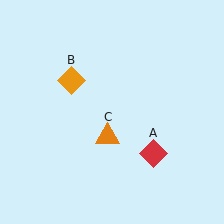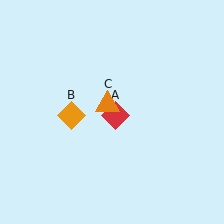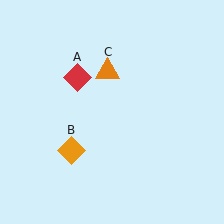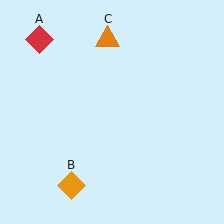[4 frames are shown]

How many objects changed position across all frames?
3 objects changed position: red diamond (object A), orange diamond (object B), orange triangle (object C).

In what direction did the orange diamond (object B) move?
The orange diamond (object B) moved down.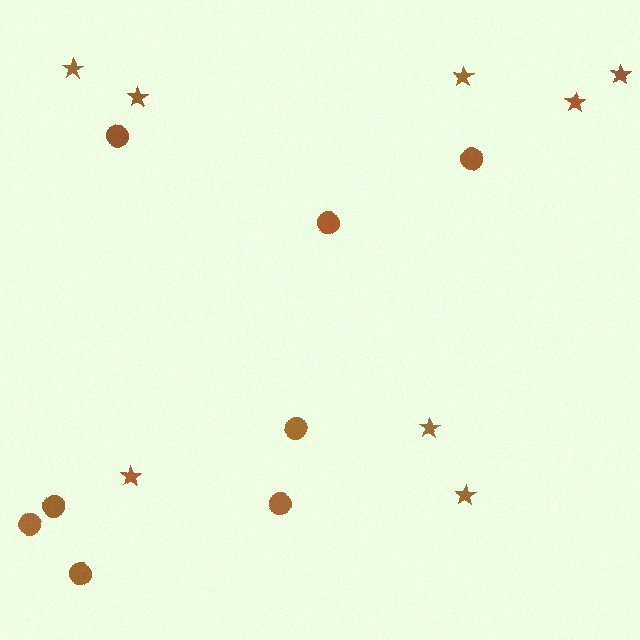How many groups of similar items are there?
There are 2 groups: one group of circles (8) and one group of stars (8).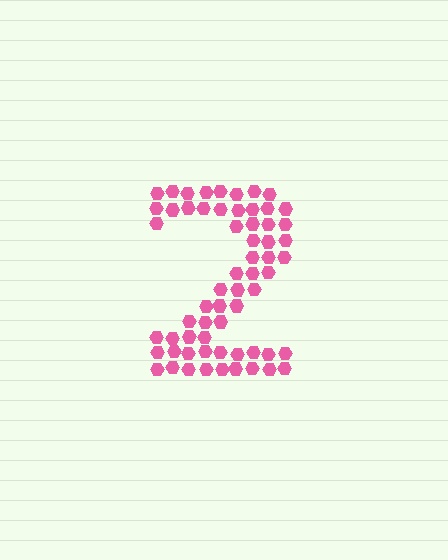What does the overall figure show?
The overall figure shows the digit 2.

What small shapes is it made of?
It is made of small hexagons.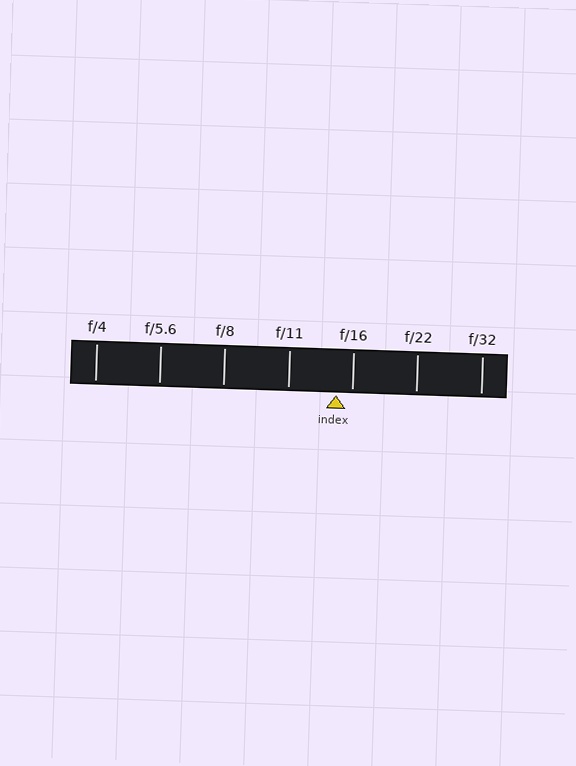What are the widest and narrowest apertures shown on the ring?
The widest aperture shown is f/4 and the narrowest is f/32.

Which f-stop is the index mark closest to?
The index mark is closest to f/16.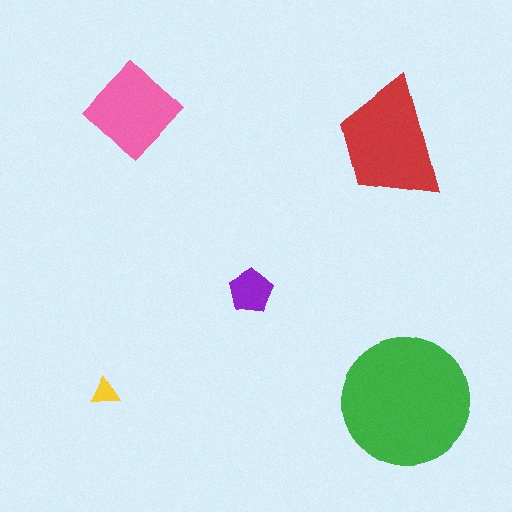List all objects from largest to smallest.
The green circle, the red trapezoid, the pink diamond, the purple pentagon, the yellow triangle.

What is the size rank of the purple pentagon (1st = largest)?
4th.